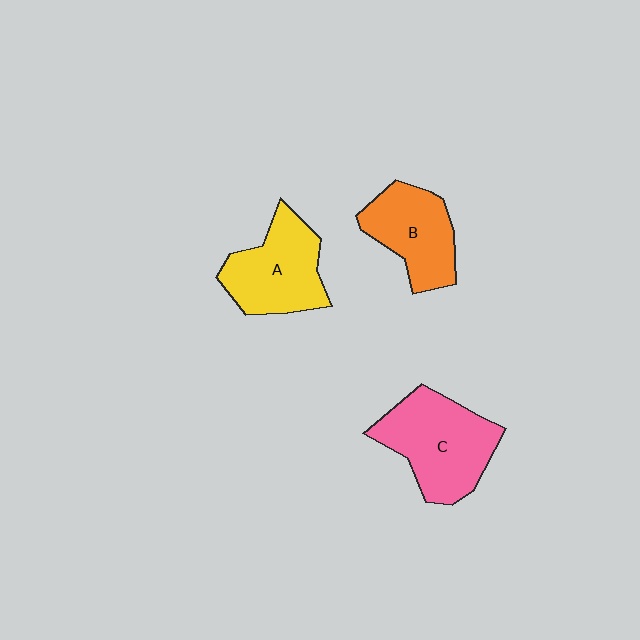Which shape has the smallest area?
Shape B (orange).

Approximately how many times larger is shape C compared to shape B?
Approximately 1.3 times.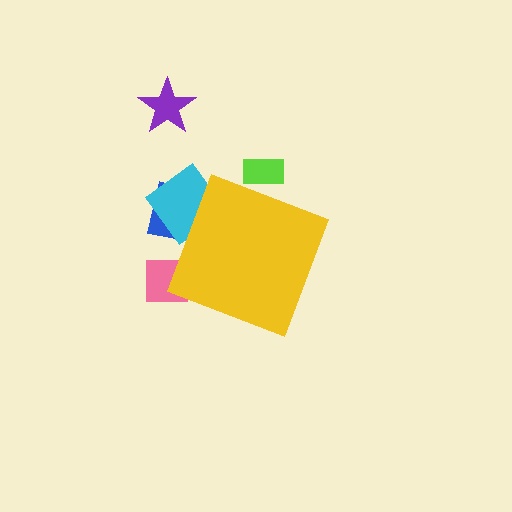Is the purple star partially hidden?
No, the purple star is fully visible.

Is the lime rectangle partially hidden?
Yes, the lime rectangle is partially hidden behind the yellow diamond.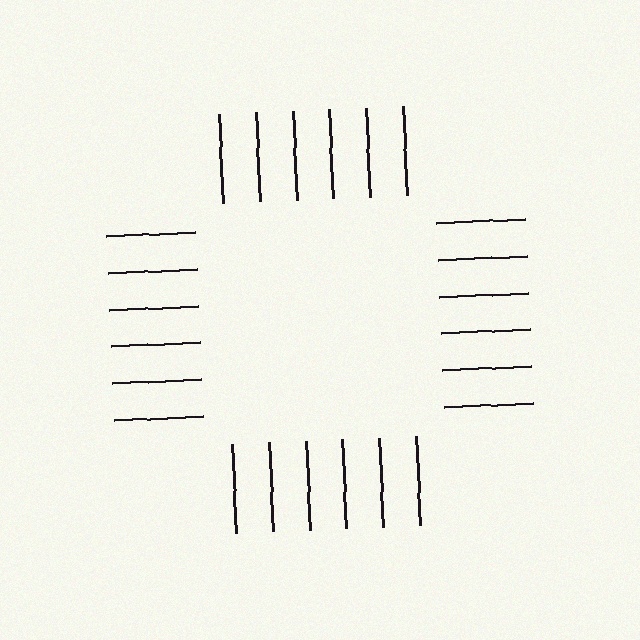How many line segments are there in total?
24 — 6 along each of the 4 edges.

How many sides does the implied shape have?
4 sides — the line-ends trace a square.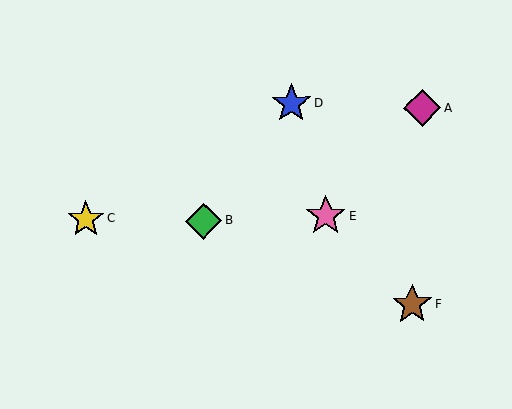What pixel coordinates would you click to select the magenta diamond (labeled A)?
Click at (422, 108) to select the magenta diamond A.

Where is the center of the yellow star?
The center of the yellow star is at (86, 219).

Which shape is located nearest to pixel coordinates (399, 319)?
The brown star (labeled F) at (412, 304) is nearest to that location.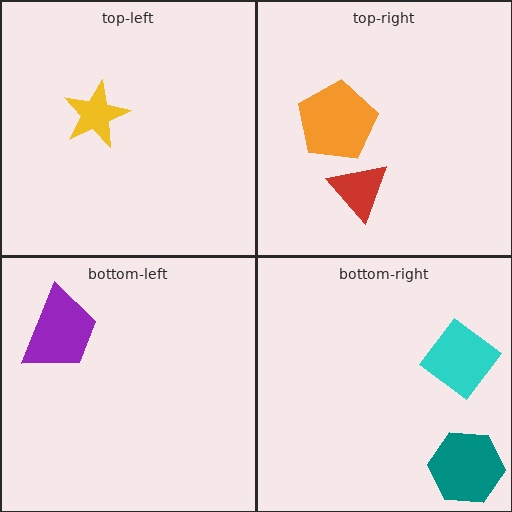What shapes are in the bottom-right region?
The teal hexagon, the cyan diamond.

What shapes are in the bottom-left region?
The purple trapezoid.